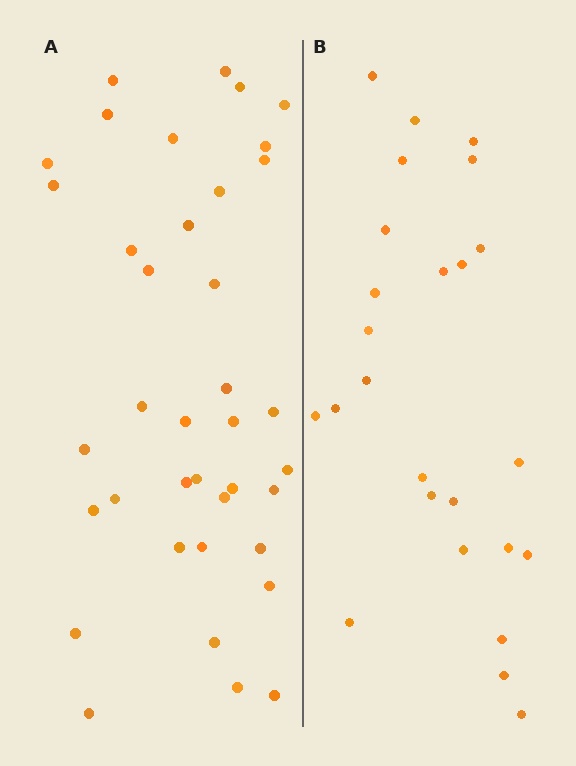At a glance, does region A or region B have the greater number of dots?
Region A (the left region) has more dots.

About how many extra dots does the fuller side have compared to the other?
Region A has approximately 15 more dots than region B.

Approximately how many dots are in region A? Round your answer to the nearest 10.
About 40 dots. (The exact count is 38, which rounds to 40.)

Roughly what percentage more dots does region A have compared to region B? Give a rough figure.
About 50% more.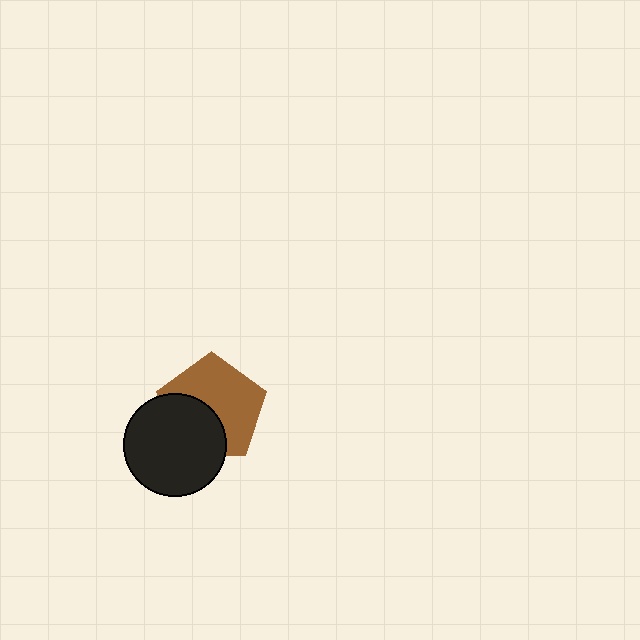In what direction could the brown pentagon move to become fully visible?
The brown pentagon could move toward the upper-right. That would shift it out from behind the black circle entirely.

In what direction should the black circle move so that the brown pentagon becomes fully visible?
The black circle should move toward the lower-left. That is the shortest direction to clear the overlap and leave the brown pentagon fully visible.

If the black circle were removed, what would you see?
You would see the complete brown pentagon.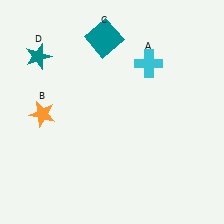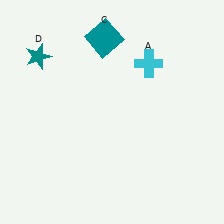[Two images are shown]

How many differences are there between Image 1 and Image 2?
There is 1 difference between the two images.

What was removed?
The orange star (B) was removed in Image 2.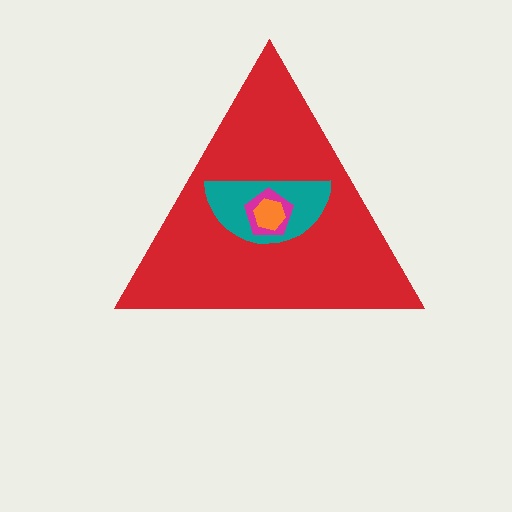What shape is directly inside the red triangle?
The teal semicircle.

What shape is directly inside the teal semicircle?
The magenta pentagon.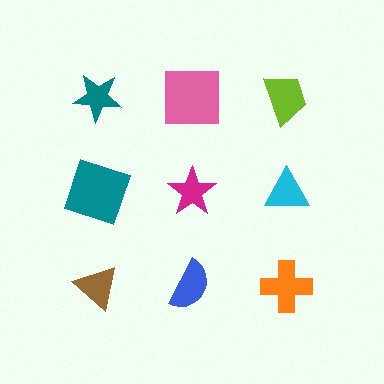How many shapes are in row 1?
3 shapes.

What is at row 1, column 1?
A teal star.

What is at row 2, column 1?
A teal square.